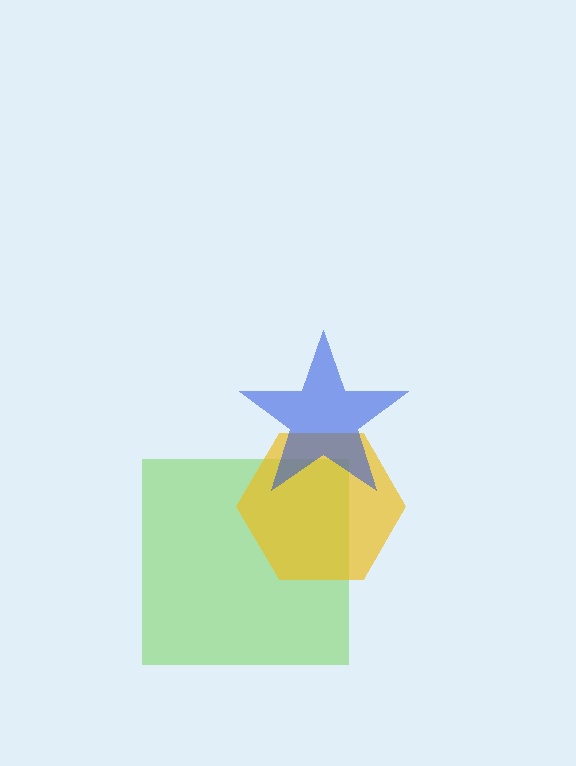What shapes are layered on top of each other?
The layered shapes are: a lime square, a yellow hexagon, a blue star.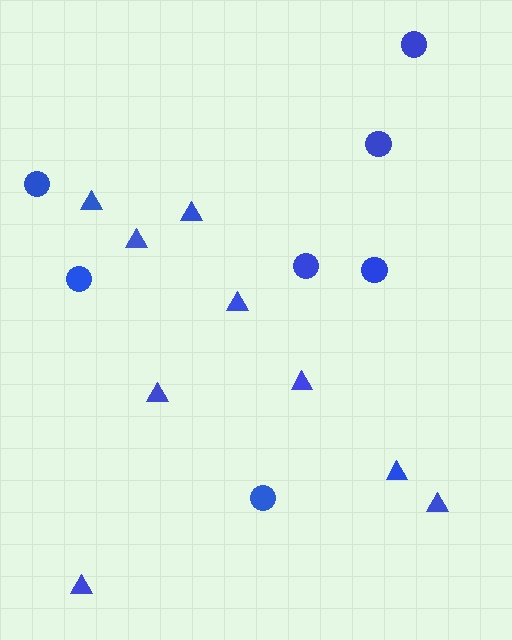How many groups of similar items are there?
There are 2 groups: one group of triangles (9) and one group of circles (7).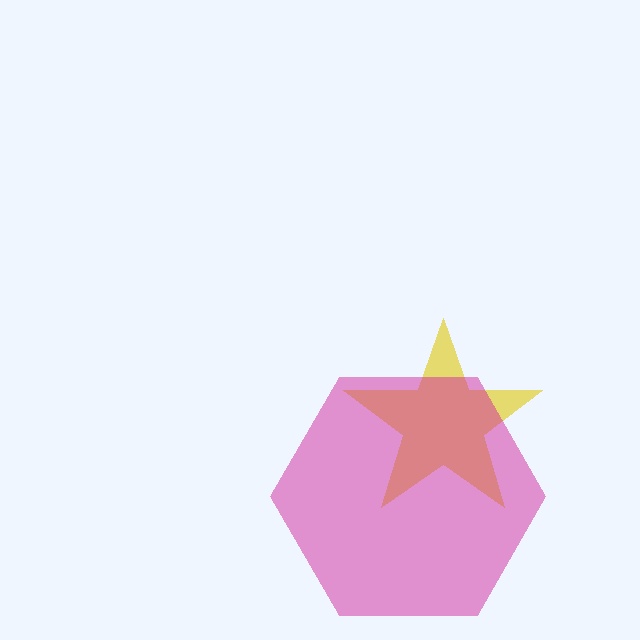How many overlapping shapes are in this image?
There are 2 overlapping shapes in the image.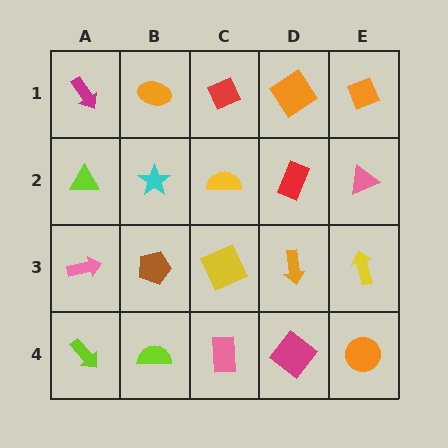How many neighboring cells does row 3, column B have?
4.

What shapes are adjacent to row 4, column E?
A yellow arrow (row 3, column E), a magenta diamond (row 4, column D).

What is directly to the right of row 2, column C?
A red rectangle.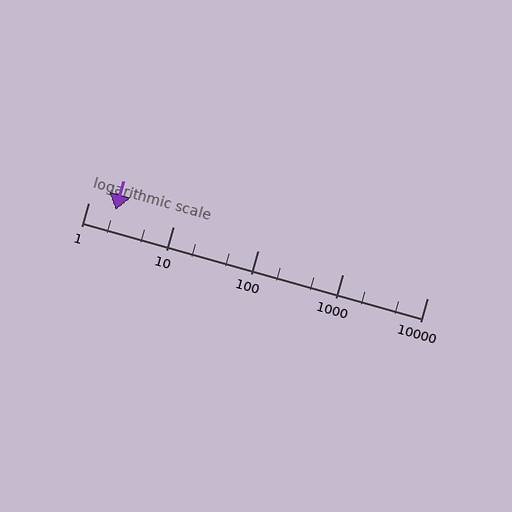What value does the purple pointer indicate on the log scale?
The pointer indicates approximately 2.1.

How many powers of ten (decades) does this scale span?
The scale spans 4 decades, from 1 to 10000.